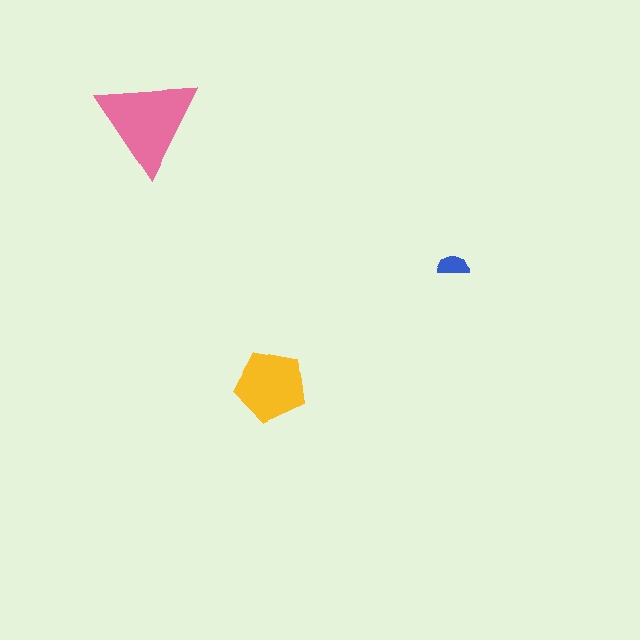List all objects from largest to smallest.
The pink triangle, the yellow pentagon, the blue semicircle.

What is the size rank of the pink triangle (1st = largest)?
1st.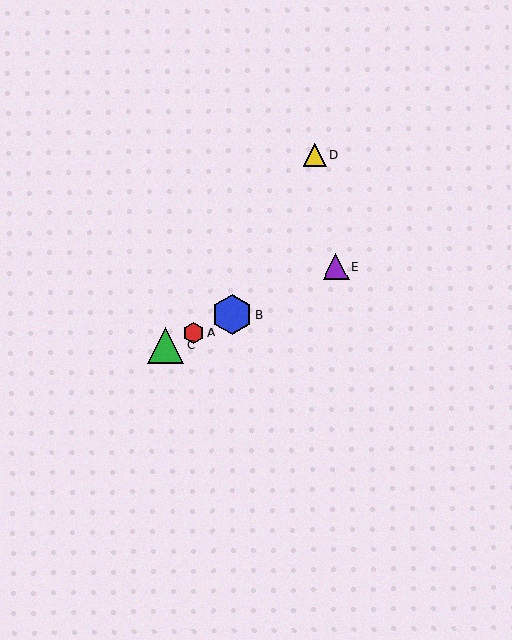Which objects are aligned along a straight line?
Objects A, B, C, E are aligned along a straight line.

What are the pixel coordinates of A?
Object A is at (193, 333).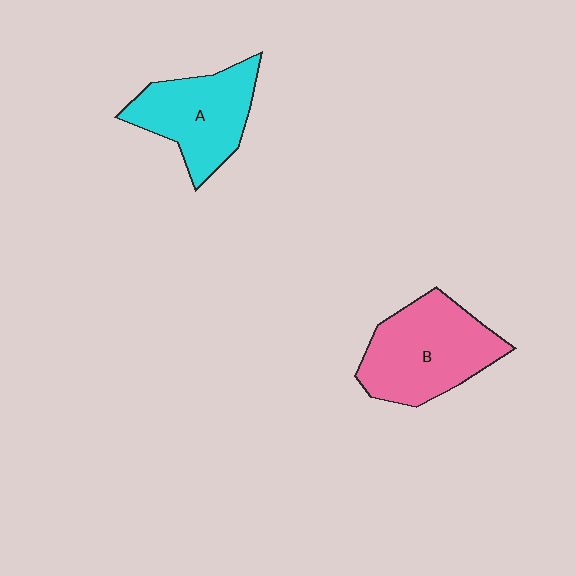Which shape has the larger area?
Shape B (pink).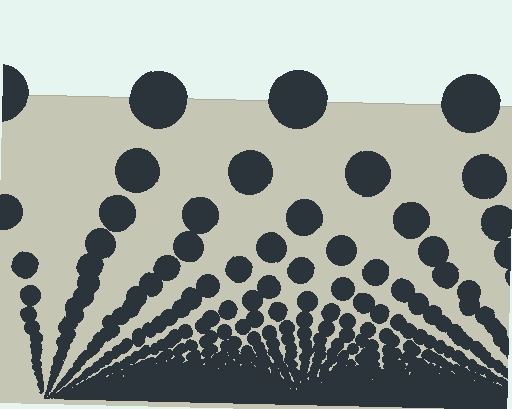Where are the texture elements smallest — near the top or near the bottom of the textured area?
Near the bottom.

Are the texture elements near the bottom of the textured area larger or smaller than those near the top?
Smaller. The gradient is inverted — elements near the bottom are smaller and denser.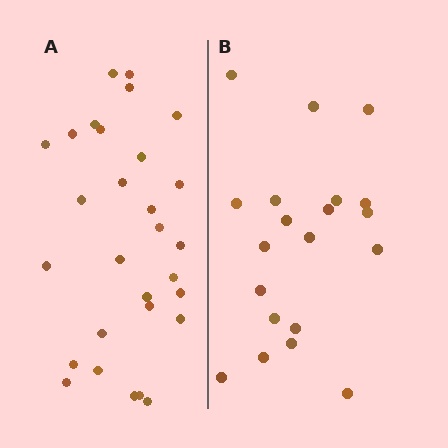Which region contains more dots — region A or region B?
Region A (the left region) has more dots.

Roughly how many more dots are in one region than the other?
Region A has roughly 8 or so more dots than region B.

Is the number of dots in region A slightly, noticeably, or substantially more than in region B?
Region A has substantially more. The ratio is roughly 1.4 to 1.